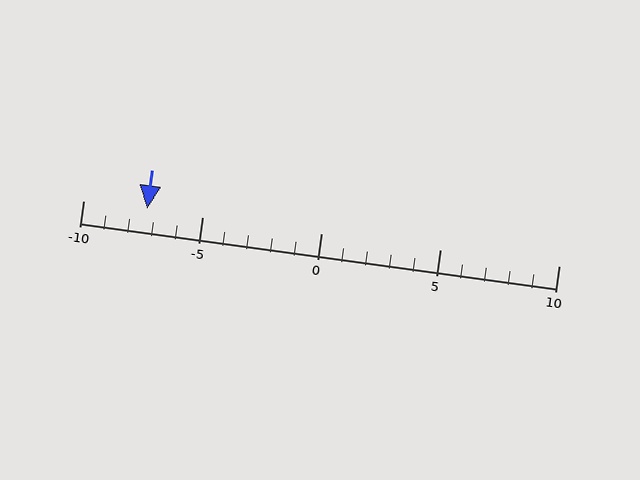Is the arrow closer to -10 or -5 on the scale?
The arrow is closer to -5.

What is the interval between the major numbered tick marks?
The major tick marks are spaced 5 units apart.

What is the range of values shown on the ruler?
The ruler shows values from -10 to 10.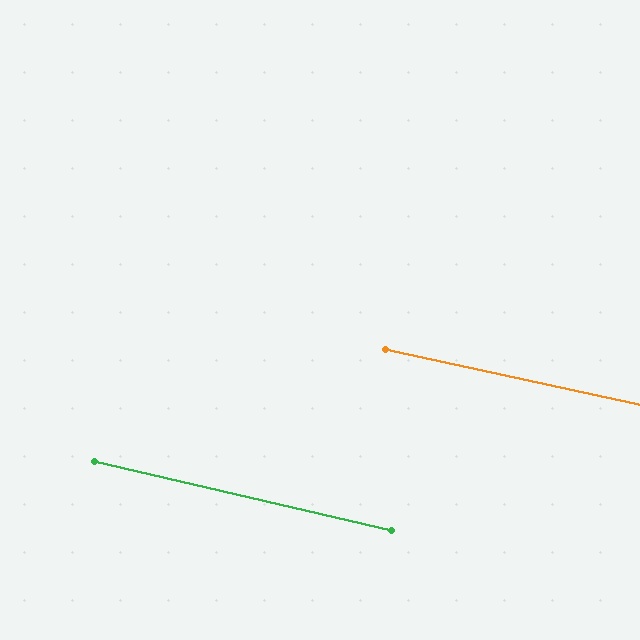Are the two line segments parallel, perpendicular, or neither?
Parallel — their directions differ by only 0.9°.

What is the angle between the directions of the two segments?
Approximately 1 degree.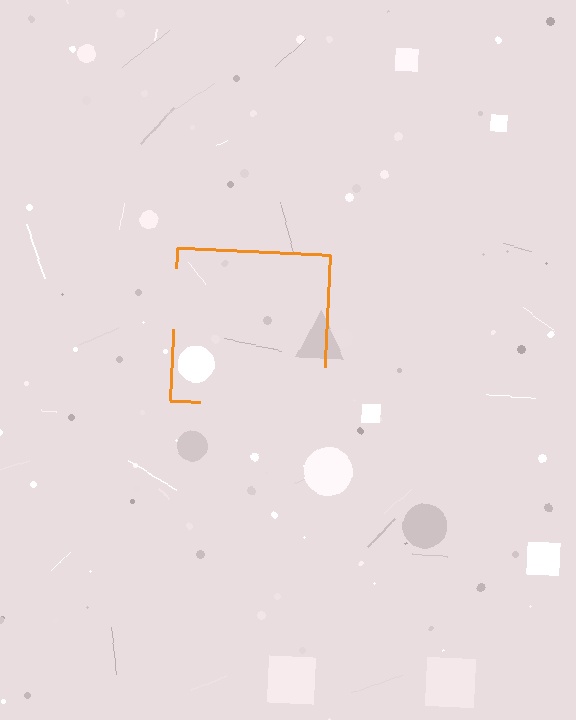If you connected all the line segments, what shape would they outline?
They would outline a square.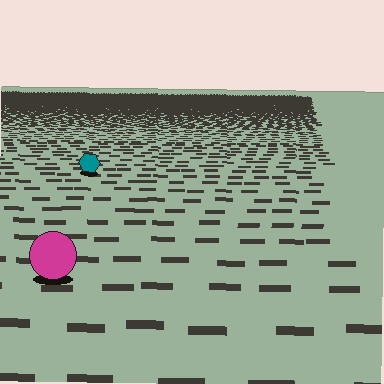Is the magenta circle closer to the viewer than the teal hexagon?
Yes. The magenta circle is closer — you can tell from the texture gradient: the ground texture is coarser near it.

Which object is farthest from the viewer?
The teal hexagon is farthest from the viewer. It appears smaller and the ground texture around it is denser.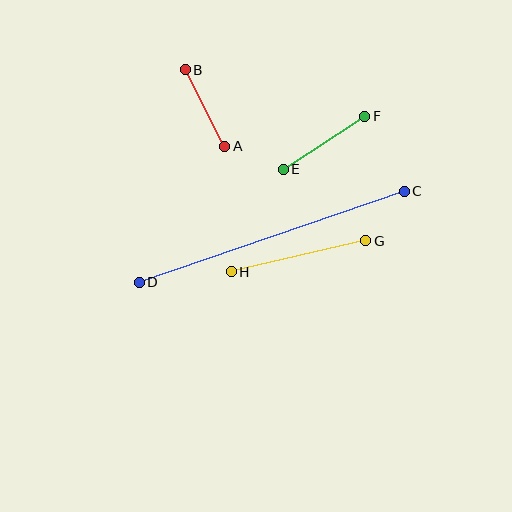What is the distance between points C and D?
The distance is approximately 280 pixels.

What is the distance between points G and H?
The distance is approximately 138 pixels.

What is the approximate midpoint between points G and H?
The midpoint is at approximately (299, 256) pixels.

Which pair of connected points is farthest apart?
Points C and D are farthest apart.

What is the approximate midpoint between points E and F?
The midpoint is at approximately (324, 143) pixels.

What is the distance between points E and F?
The distance is approximately 98 pixels.